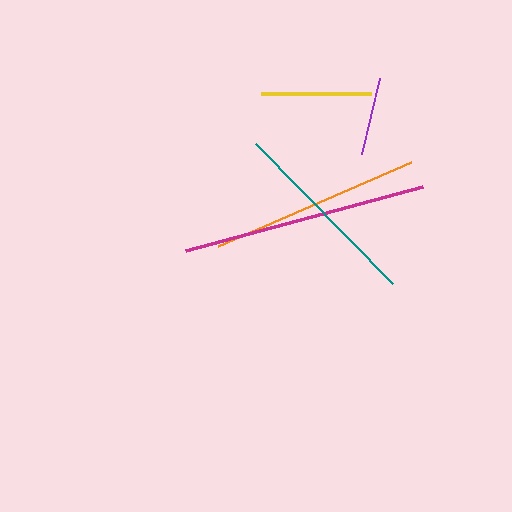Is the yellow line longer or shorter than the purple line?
The yellow line is longer than the purple line.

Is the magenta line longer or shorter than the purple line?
The magenta line is longer than the purple line.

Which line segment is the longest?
The magenta line is the longest at approximately 245 pixels.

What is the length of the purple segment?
The purple segment is approximately 78 pixels long.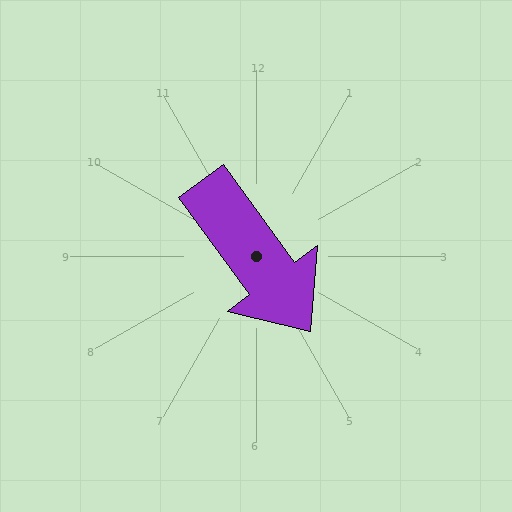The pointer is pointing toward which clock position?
Roughly 5 o'clock.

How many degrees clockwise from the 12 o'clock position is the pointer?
Approximately 144 degrees.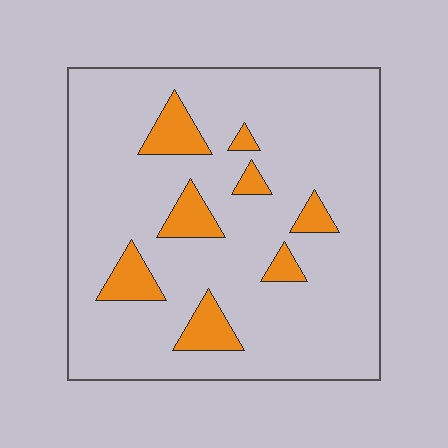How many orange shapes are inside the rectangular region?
8.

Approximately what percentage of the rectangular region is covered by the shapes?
Approximately 15%.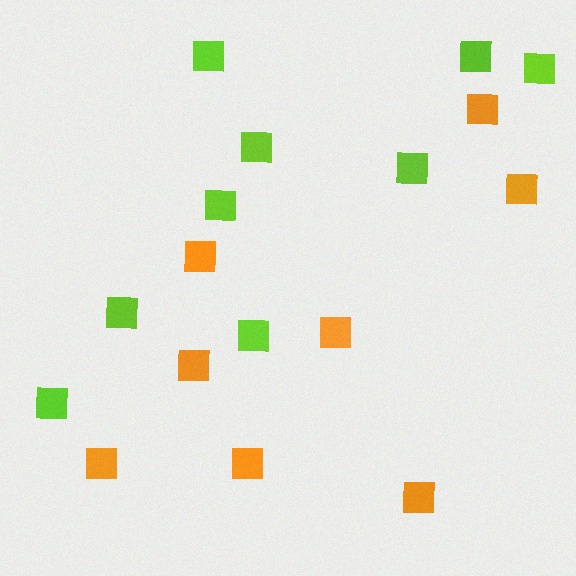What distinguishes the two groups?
There are 2 groups: one group of lime squares (9) and one group of orange squares (8).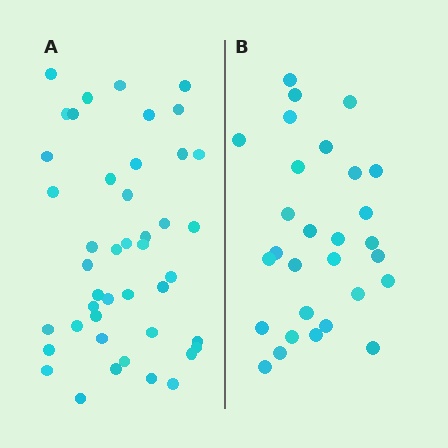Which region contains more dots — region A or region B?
Region A (the left region) has more dots.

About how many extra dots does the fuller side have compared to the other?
Region A has approximately 15 more dots than region B.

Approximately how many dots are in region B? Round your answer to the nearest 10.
About 30 dots. (The exact count is 29, which rounds to 30.)